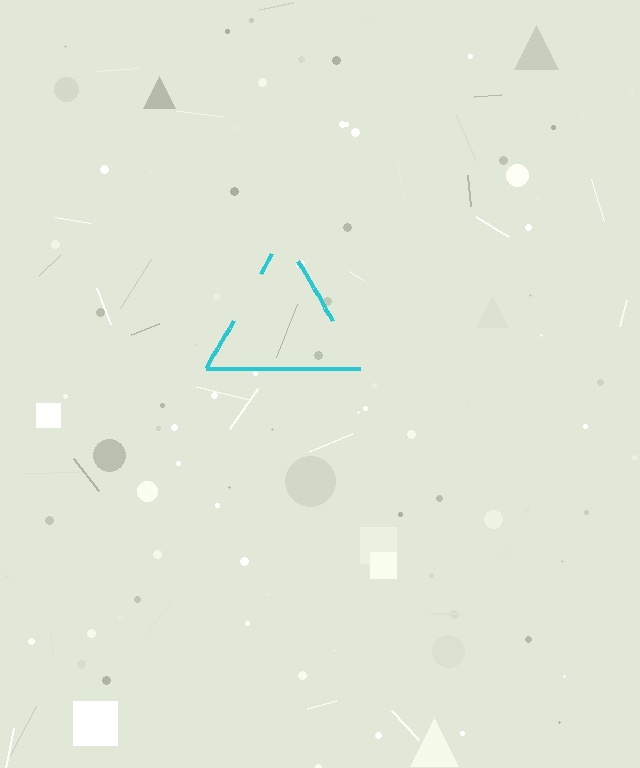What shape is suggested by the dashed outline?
The dashed outline suggests a triangle.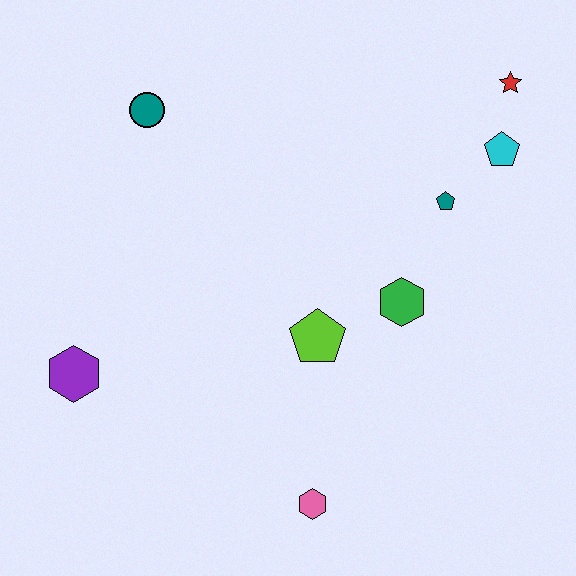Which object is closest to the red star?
The cyan pentagon is closest to the red star.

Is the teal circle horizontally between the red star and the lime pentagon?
No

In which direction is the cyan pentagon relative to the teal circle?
The cyan pentagon is to the right of the teal circle.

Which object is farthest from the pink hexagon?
The red star is farthest from the pink hexagon.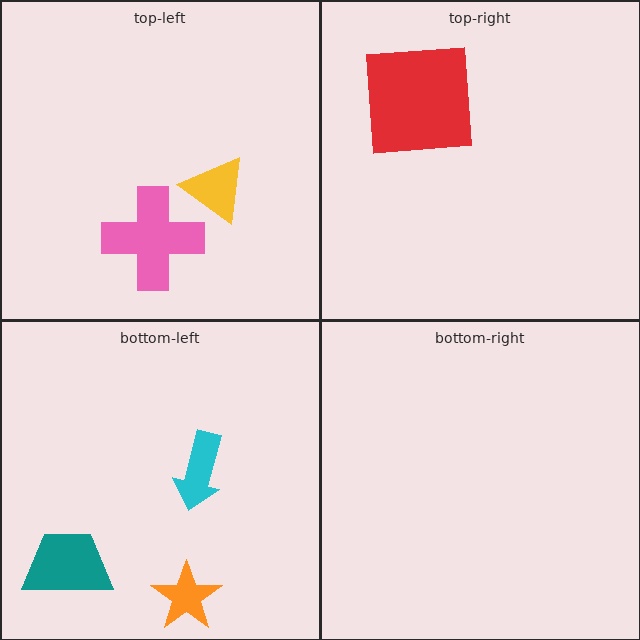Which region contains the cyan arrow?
The bottom-left region.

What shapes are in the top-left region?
The pink cross, the yellow triangle.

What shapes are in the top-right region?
The red square.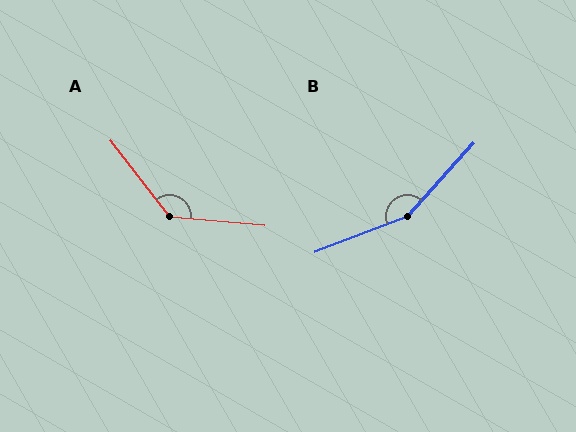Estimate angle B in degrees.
Approximately 153 degrees.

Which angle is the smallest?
A, at approximately 133 degrees.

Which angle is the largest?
B, at approximately 153 degrees.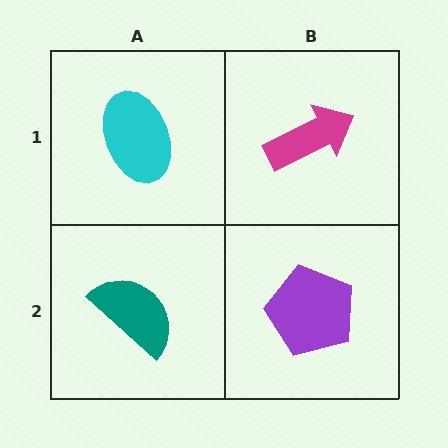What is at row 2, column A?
A teal semicircle.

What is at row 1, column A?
A cyan ellipse.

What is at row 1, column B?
A magenta arrow.